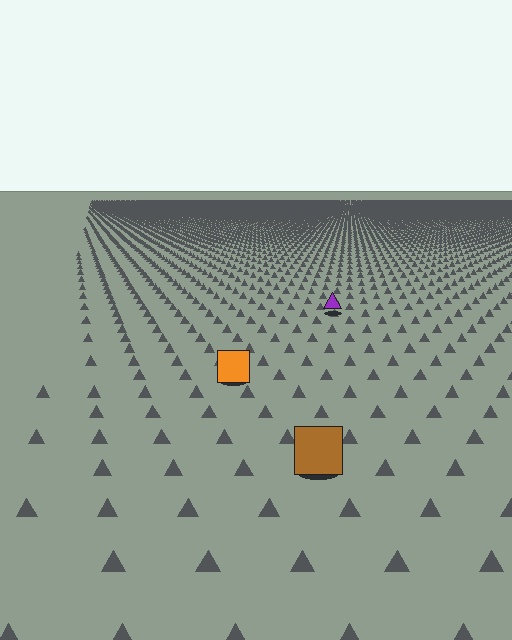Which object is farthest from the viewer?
The purple triangle is farthest from the viewer. It appears smaller and the ground texture around it is denser.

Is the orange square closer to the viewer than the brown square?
No. The brown square is closer — you can tell from the texture gradient: the ground texture is coarser near it.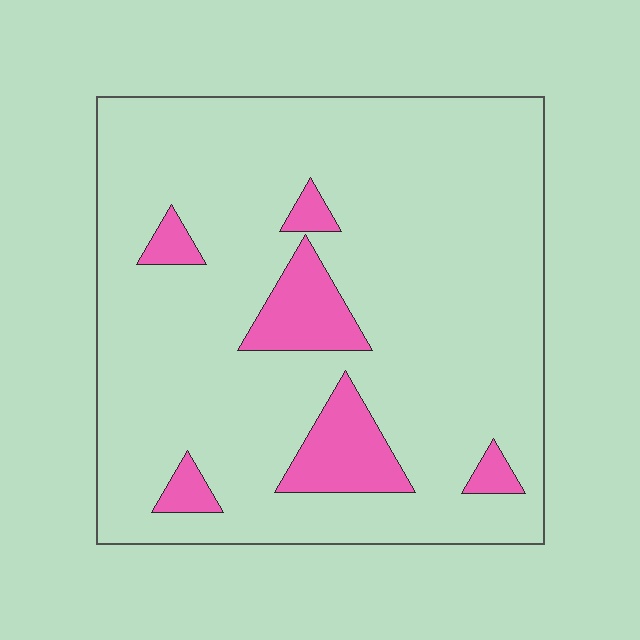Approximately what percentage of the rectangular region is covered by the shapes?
Approximately 10%.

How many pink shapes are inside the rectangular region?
6.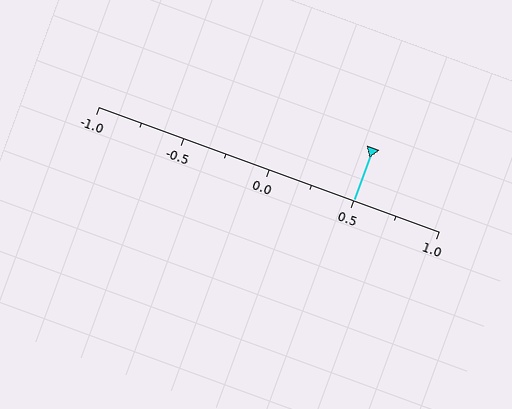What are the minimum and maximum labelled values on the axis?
The axis runs from -1.0 to 1.0.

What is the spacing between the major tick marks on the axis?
The major ticks are spaced 0.5 apart.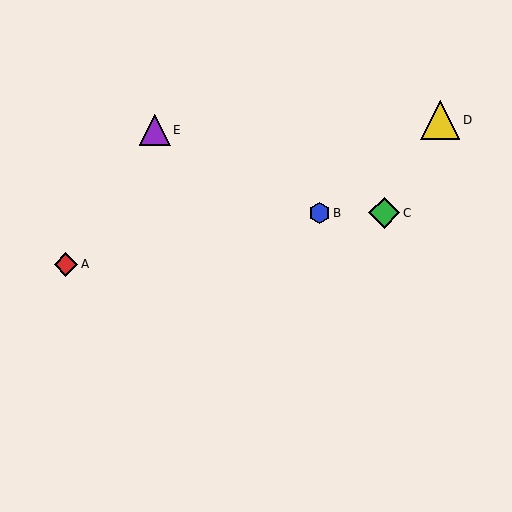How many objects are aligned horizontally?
2 objects (B, C) are aligned horizontally.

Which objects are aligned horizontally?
Objects B, C are aligned horizontally.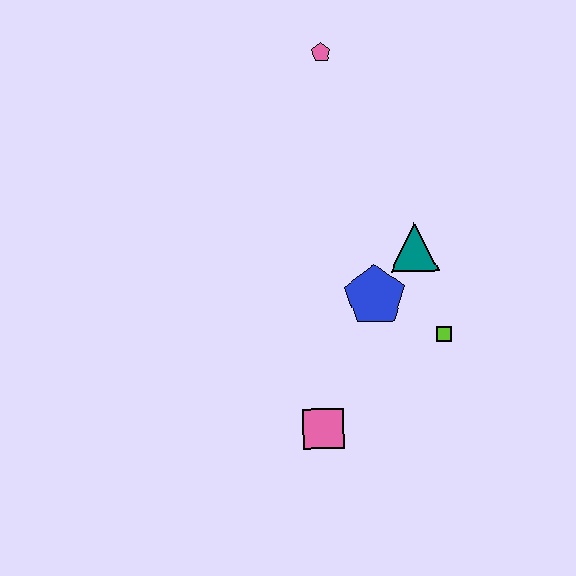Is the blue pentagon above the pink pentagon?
No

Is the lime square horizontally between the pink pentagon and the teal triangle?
No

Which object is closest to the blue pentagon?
The teal triangle is closest to the blue pentagon.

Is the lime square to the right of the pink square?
Yes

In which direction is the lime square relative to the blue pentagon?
The lime square is to the right of the blue pentagon.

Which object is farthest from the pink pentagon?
The pink square is farthest from the pink pentagon.